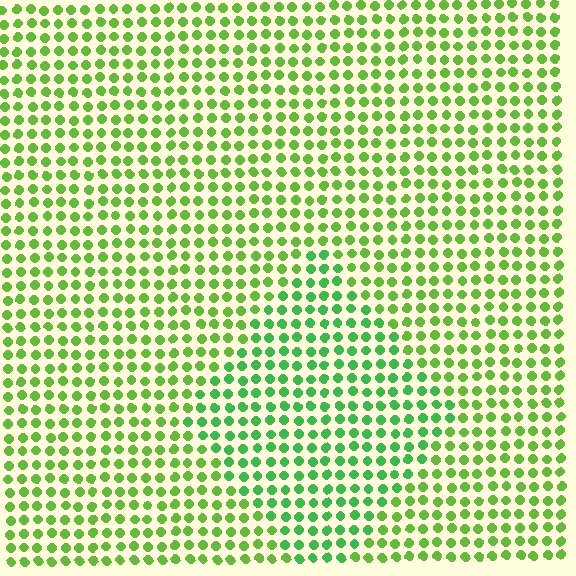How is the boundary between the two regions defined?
The boundary is defined purely by a slight shift in hue (about 27 degrees). Spacing, size, and orientation are identical on both sides.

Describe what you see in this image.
The image is filled with small lime elements in a uniform arrangement. A diamond-shaped region is visible where the elements are tinted to a slightly different hue, forming a subtle color boundary.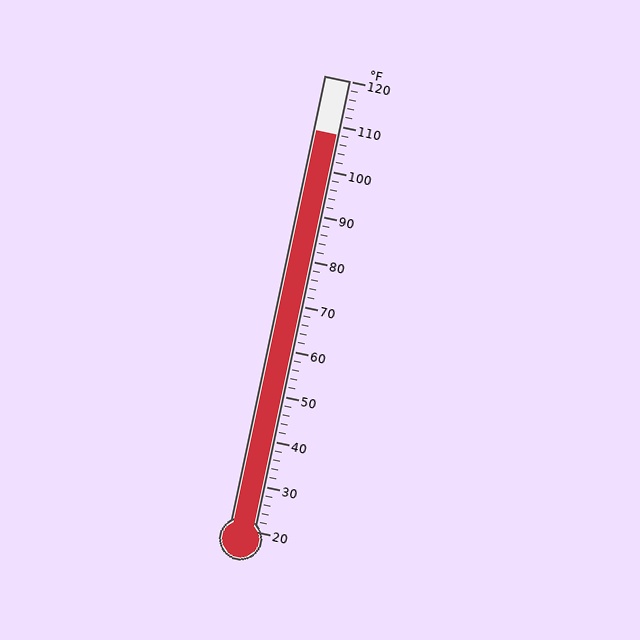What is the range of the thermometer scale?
The thermometer scale ranges from 20°F to 120°F.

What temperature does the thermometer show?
The thermometer shows approximately 108°F.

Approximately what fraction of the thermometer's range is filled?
The thermometer is filled to approximately 90% of its range.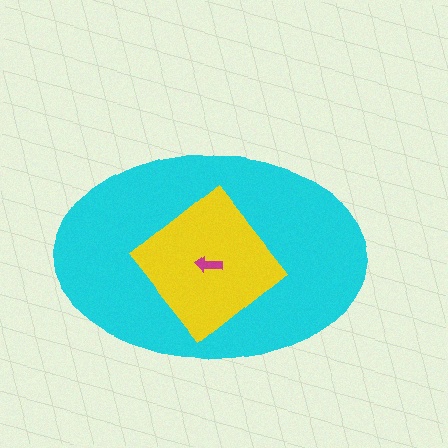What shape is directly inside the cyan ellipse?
The yellow diamond.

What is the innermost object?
The magenta arrow.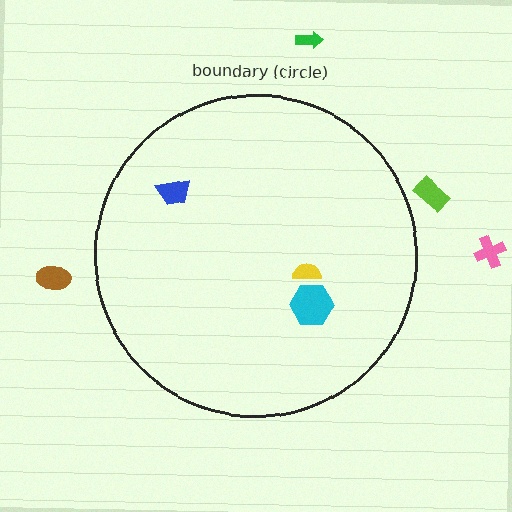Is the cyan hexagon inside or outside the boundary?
Inside.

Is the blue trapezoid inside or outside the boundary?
Inside.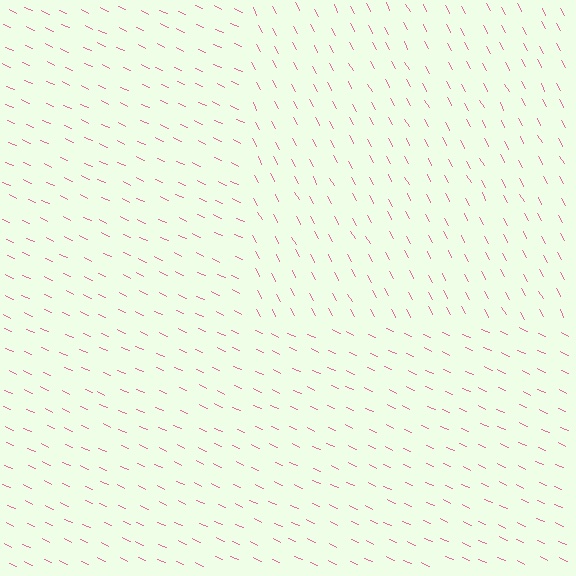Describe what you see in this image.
The image is filled with small pink line segments. A rectangle region in the image has lines oriented differently from the surrounding lines, creating a visible texture boundary.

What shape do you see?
I see a rectangle.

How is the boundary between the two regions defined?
The boundary is defined purely by a change in line orientation (approximately 37 degrees difference). All lines are the same color and thickness.